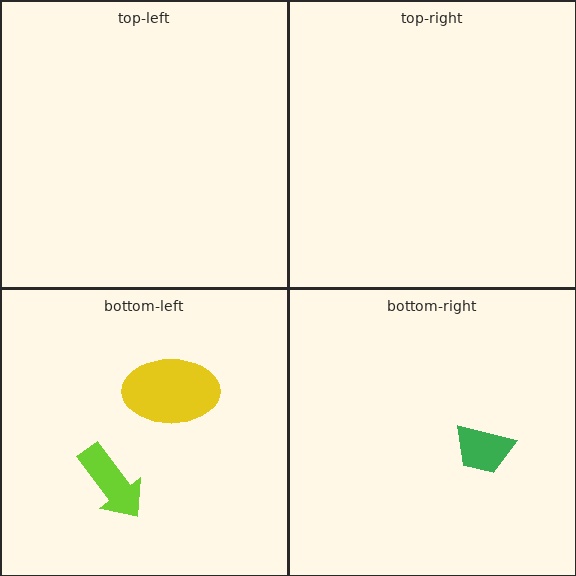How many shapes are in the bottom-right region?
1.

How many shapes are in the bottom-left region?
2.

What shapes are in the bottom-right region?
The green trapezoid.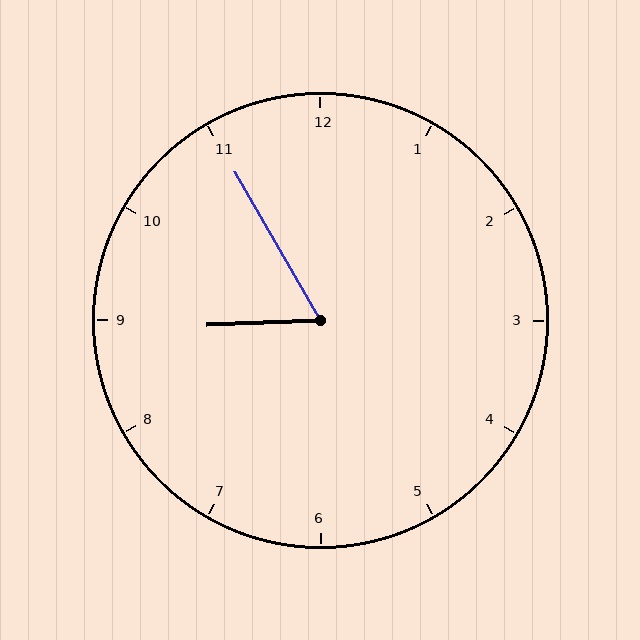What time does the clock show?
8:55.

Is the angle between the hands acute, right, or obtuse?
It is acute.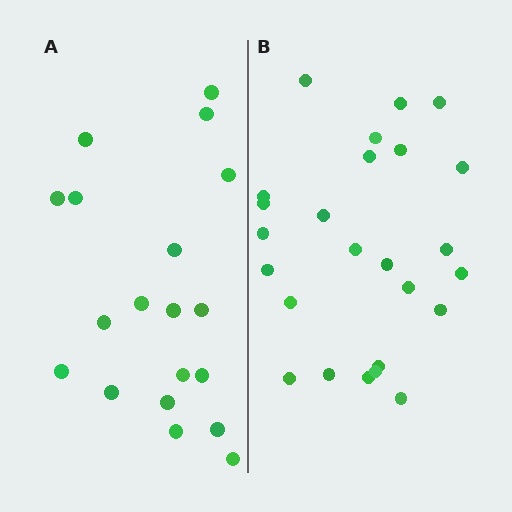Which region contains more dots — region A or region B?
Region B (the right region) has more dots.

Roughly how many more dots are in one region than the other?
Region B has about 6 more dots than region A.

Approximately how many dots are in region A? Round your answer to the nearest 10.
About 20 dots. (The exact count is 19, which rounds to 20.)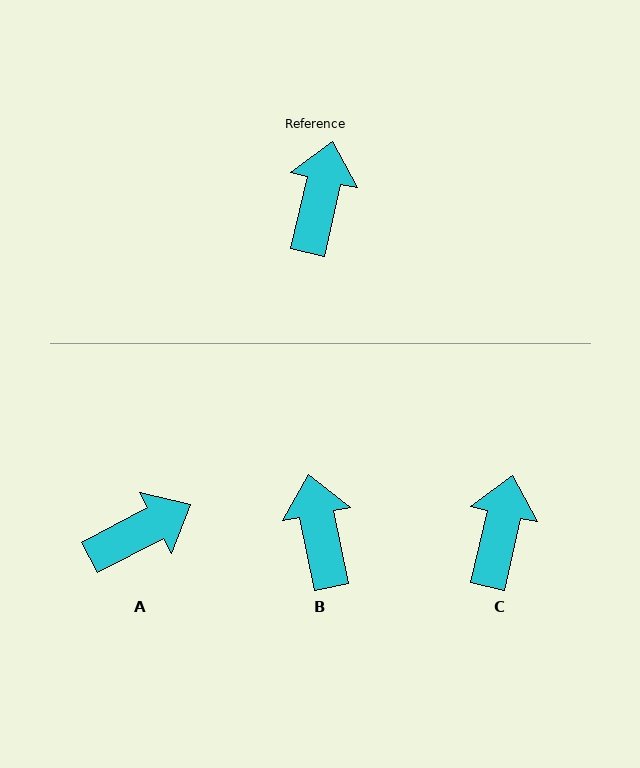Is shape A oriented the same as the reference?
No, it is off by about 49 degrees.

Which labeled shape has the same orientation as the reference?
C.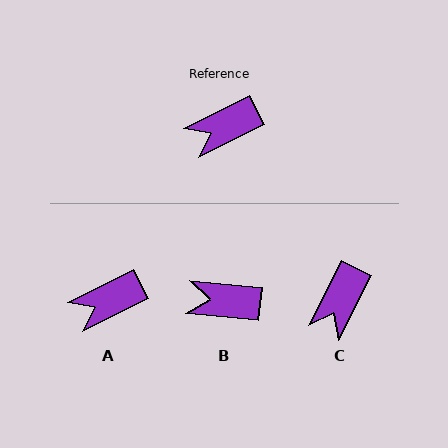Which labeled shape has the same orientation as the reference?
A.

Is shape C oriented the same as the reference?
No, it is off by about 36 degrees.